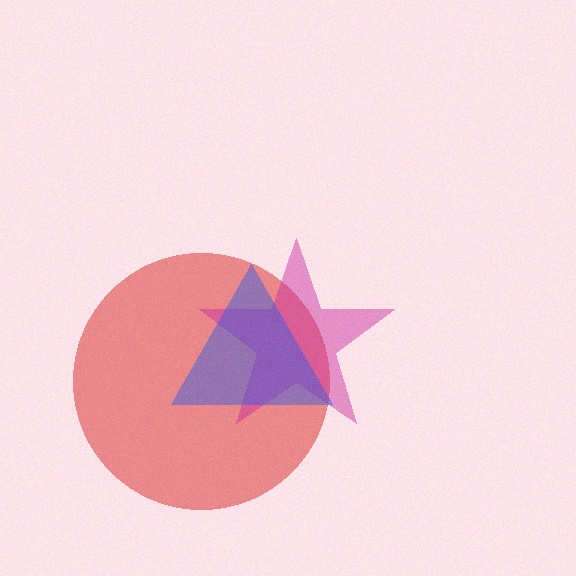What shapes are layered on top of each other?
The layered shapes are: a red circle, a magenta star, a blue triangle.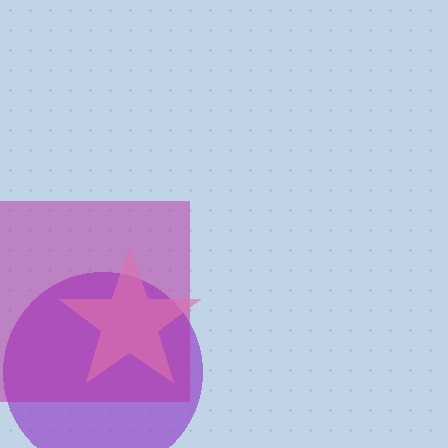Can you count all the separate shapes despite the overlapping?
Yes, there are 3 separate shapes.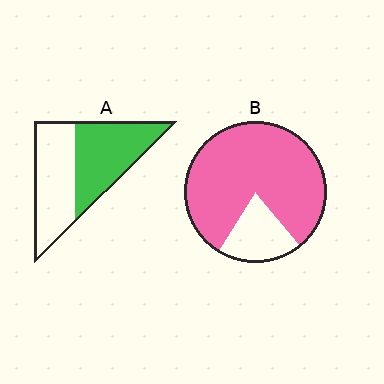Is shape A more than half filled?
Roughly half.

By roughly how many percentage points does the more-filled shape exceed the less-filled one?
By roughly 30 percentage points (B over A).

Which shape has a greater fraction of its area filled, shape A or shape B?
Shape B.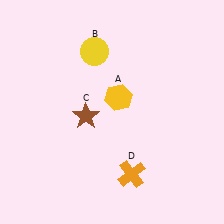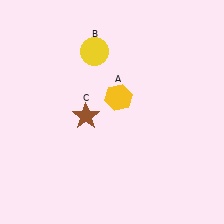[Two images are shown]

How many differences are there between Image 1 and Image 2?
There is 1 difference between the two images.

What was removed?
The orange cross (D) was removed in Image 2.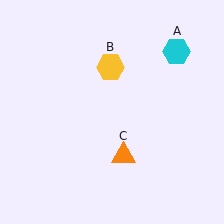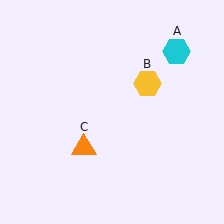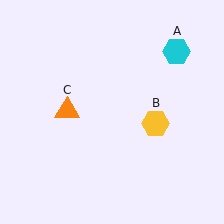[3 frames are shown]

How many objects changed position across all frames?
2 objects changed position: yellow hexagon (object B), orange triangle (object C).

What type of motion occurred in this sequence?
The yellow hexagon (object B), orange triangle (object C) rotated clockwise around the center of the scene.